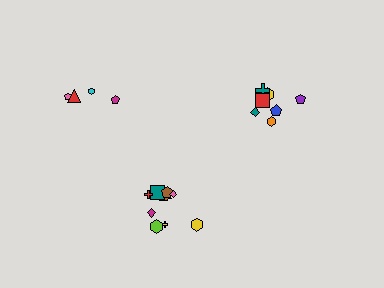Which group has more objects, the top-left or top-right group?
The top-right group.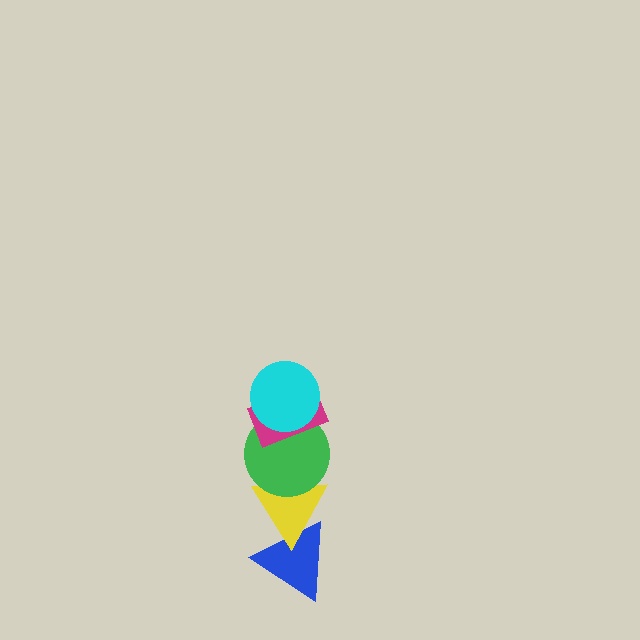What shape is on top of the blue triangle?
The yellow triangle is on top of the blue triangle.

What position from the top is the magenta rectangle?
The magenta rectangle is 2nd from the top.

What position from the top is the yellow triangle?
The yellow triangle is 4th from the top.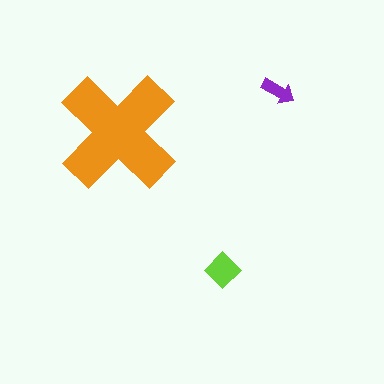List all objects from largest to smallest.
The orange cross, the lime diamond, the purple arrow.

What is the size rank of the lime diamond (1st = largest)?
2nd.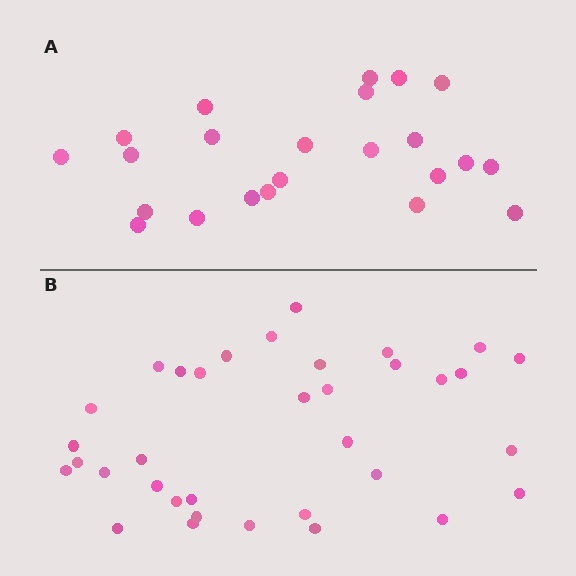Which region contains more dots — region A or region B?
Region B (the bottom region) has more dots.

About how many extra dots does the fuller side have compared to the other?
Region B has roughly 12 or so more dots than region A.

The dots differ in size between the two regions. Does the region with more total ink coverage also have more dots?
No. Region A has more total ink coverage because its dots are larger, but region B actually contains more individual dots. Total area can be misleading — the number of items is what matters here.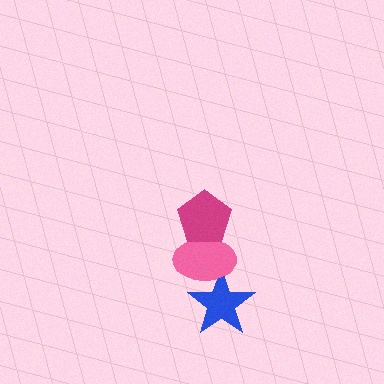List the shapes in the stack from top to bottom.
From top to bottom: the magenta pentagon, the pink ellipse, the blue star.